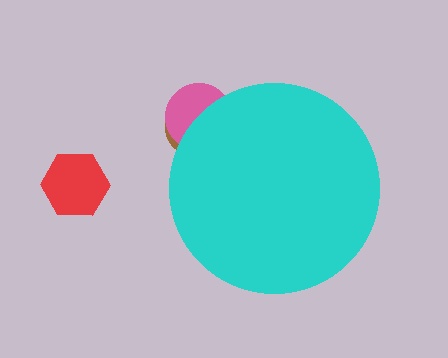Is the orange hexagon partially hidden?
Yes, the orange hexagon is partially hidden behind the cyan circle.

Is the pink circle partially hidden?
Yes, the pink circle is partially hidden behind the cyan circle.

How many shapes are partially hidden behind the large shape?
3 shapes are partially hidden.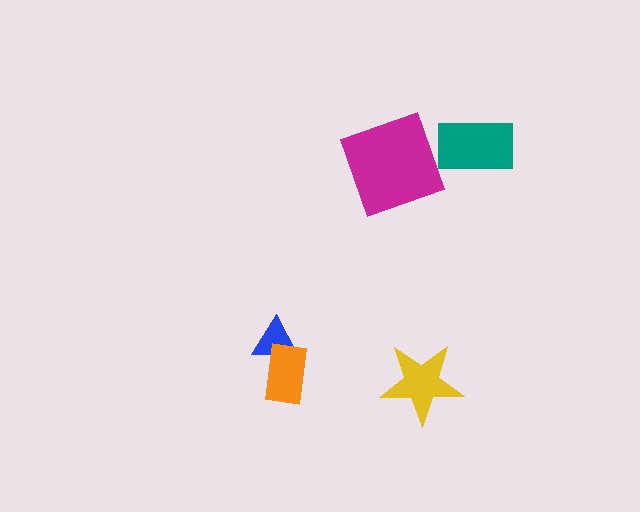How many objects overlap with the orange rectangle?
1 object overlaps with the orange rectangle.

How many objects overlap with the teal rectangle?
0 objects overlap with the teal rectangle.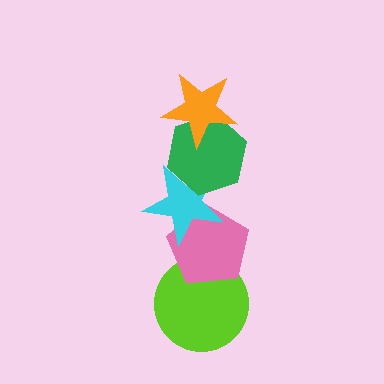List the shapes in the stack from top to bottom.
From top to bottom: the orange star, the green hexagon, the cyan star, the pink pentagon, the lime circle.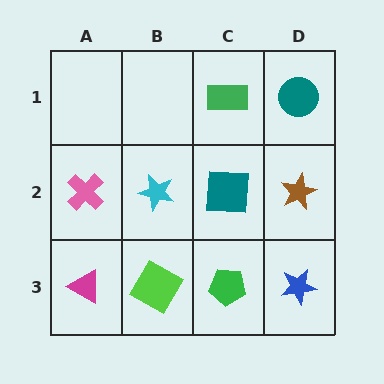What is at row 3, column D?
A blue star.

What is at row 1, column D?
A teal circle.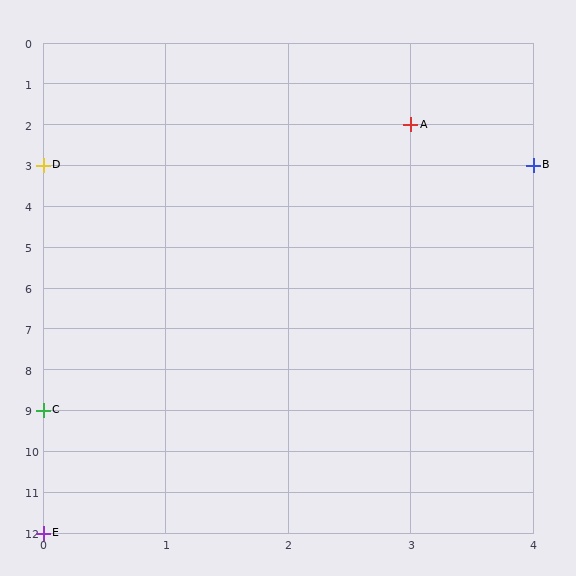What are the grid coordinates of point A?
Point A is at grid coordinates (3, 2).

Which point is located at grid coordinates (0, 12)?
Point E is at (0, 12).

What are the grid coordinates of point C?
Point C is at grid coordinates (0, 9).